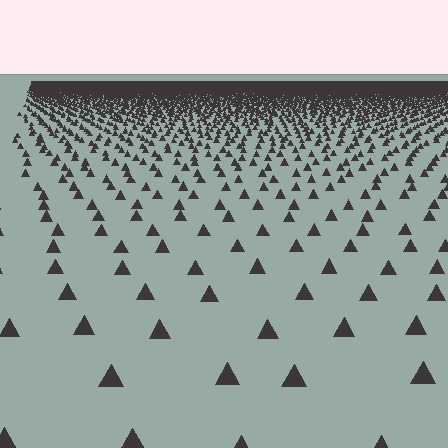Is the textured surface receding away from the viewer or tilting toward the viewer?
The surface is receding away from the viewer. Texture elements get smaller and denser toward the top.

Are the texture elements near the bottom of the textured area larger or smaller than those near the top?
Larger. Near the bottom, elements are closer to the viewer and appear at a bigger on-screen size.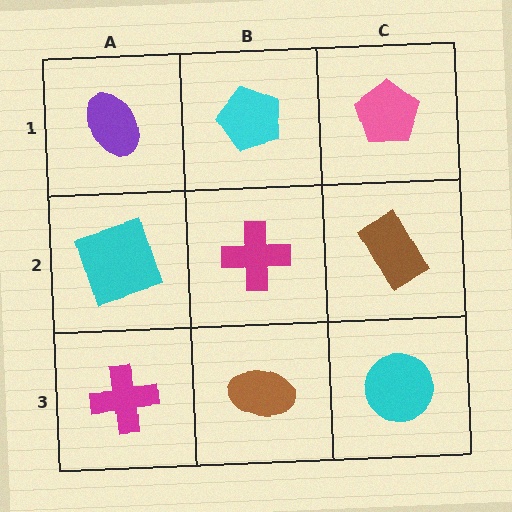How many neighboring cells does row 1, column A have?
2.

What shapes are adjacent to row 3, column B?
A magenta cross (row 2, column B), a magenta cross (row 3, column A), a cyan circle (row 3, column C).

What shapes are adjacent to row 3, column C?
A brown rectangle (row 2, column C), a brown ellipse (row 3, column B).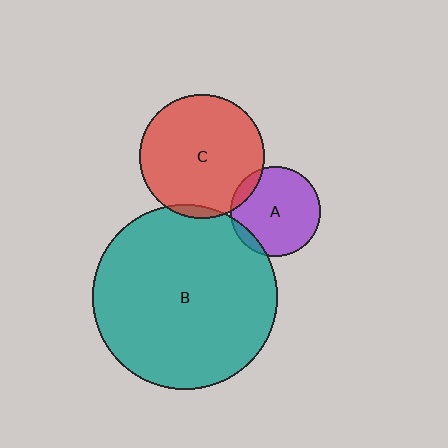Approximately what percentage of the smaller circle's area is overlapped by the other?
Approximately 5%.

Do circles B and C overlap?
Yes.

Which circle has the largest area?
Circle B (teal).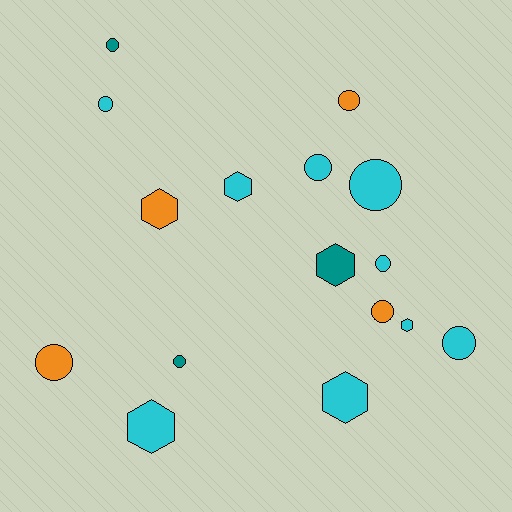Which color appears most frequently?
Cyan, with 9 objects.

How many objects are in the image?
There are 16 objects.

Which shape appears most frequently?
Circle, with 10 objects.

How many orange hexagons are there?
There is 1 orange hexagon.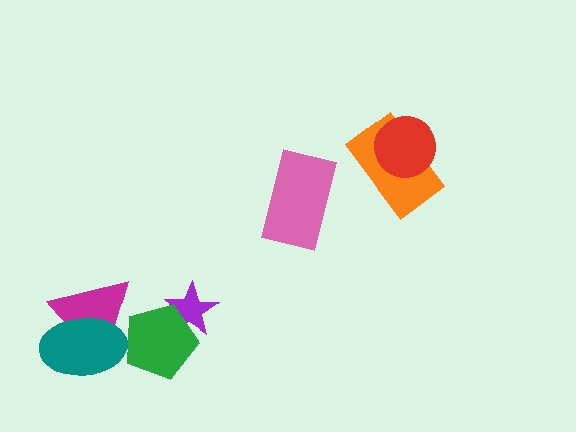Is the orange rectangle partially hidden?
Yes, it is partially covered by another shape.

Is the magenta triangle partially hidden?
Yes, it is partially covered by another shape.